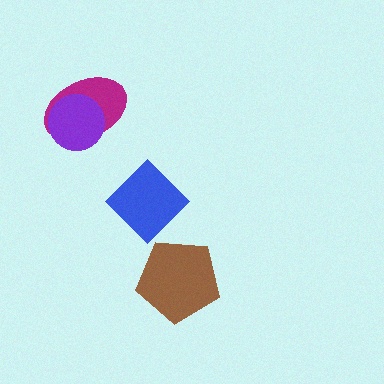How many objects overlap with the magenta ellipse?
1 object overlaps with the magenta ellipse.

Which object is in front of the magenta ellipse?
The purple circle is in front of the magenta ellipse.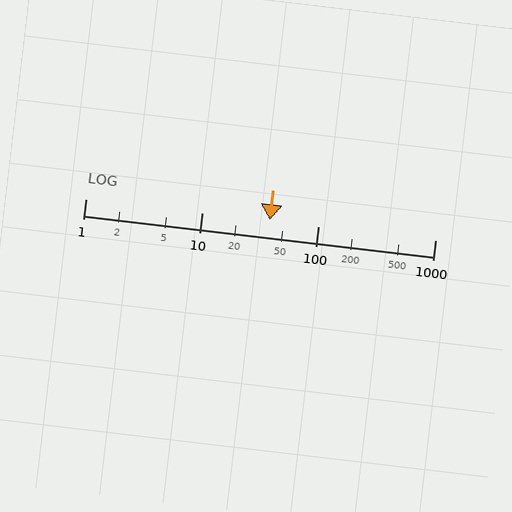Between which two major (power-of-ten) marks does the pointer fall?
The pointer is between 10 and 100.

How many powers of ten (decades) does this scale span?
The scale spans 3 decades, from 1 to 1000.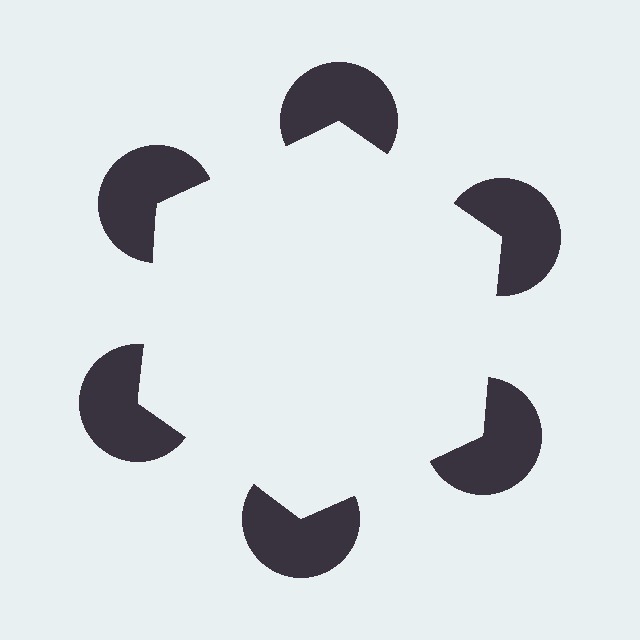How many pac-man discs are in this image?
There are 6 — one at each vertex of the illusory hexagon.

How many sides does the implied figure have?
6 sides.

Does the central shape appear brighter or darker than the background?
It typically appears slightly brighter than the background, even though no actual brightness change is drawn.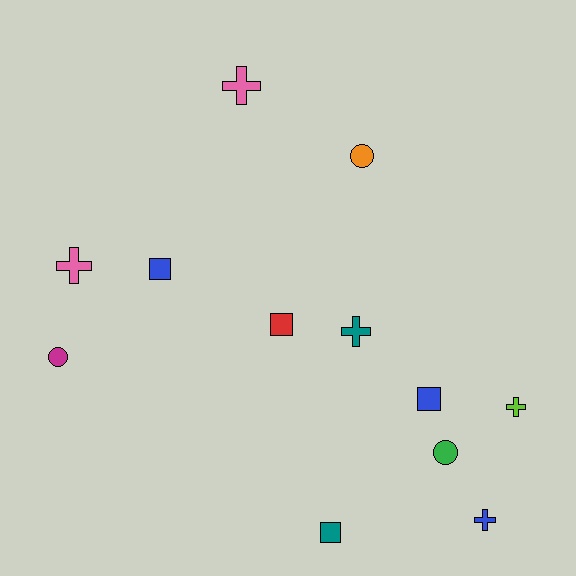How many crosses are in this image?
There are 5 crosses.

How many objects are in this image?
There are 12 objects.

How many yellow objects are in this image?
There are no yellow objects.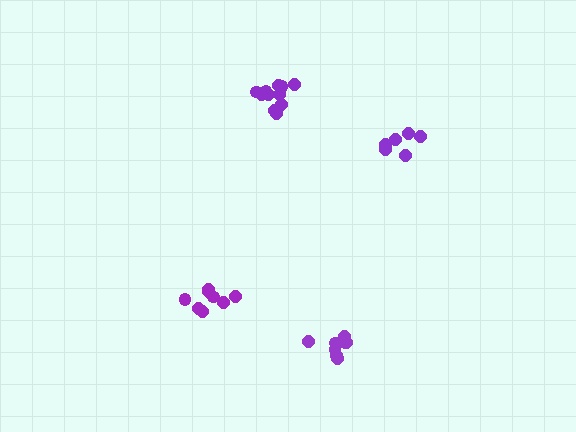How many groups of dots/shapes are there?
There are 4 groups.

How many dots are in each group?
Group 1: 6 dots, Group 2: 11 dots, Group 3: 8 dots, Group 4: 8 dots (33 total).